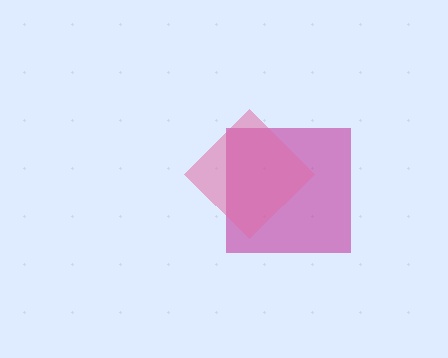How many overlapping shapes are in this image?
There are 2 overlapping shapes in the image.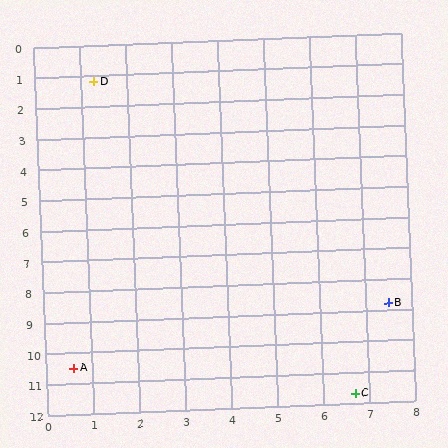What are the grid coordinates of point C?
Point C is at approximately (6.7, 11.7).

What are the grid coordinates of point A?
Point A is at approximately (0.6, 10.5).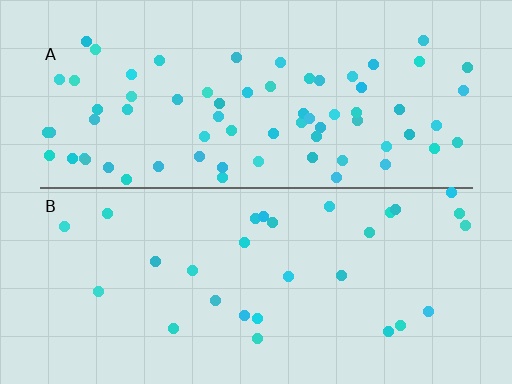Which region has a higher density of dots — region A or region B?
A (the top).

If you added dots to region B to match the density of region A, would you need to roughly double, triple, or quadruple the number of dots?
Approximately triple.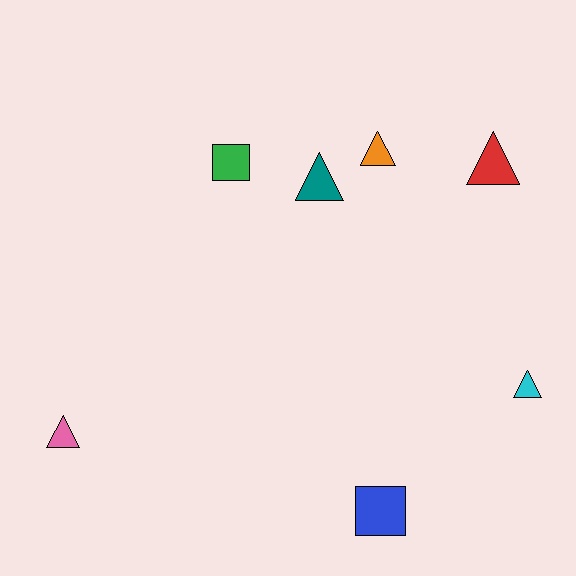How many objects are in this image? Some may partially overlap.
There are 7 objects.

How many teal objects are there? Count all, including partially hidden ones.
There is 1 teal object.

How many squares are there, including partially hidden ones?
There are 2 squares.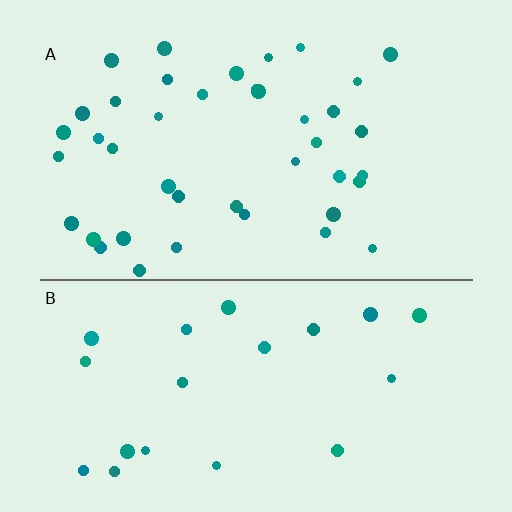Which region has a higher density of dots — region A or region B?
A (the top).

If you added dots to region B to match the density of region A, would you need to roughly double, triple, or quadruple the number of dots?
Approximately double.